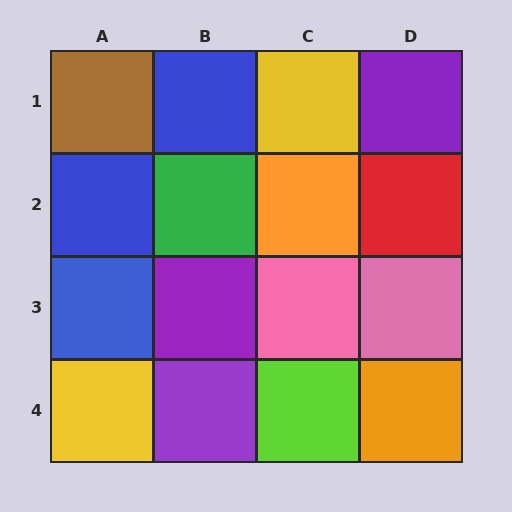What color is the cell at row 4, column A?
Yellow.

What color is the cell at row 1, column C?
Yellow.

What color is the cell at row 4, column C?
Lime.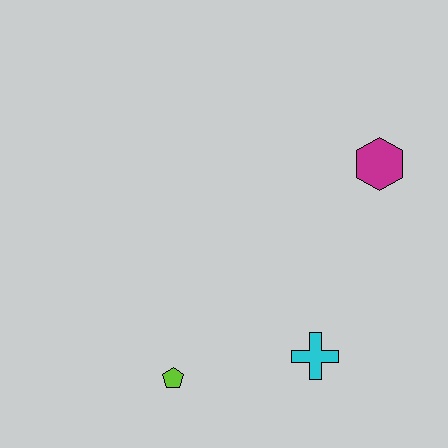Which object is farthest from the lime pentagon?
The magenta hexagon is farthest from the lime pentagon.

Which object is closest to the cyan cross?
The lime pentagon is closest to the cyan cross.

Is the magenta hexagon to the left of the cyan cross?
No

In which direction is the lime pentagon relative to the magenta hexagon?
The lime pentagon is below the magenta hexagon.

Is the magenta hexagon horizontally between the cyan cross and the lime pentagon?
No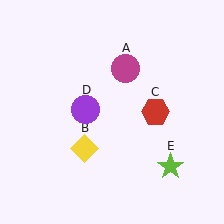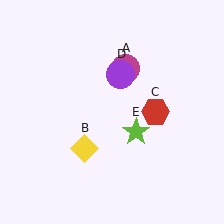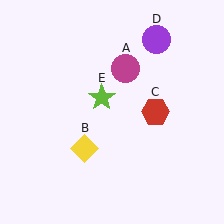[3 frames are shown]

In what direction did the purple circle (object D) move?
The purple circle (object D) moved up and to the right.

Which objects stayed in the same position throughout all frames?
Magenta circle (object A) and yellow diamond (object B) and red hexagon (object C) remained stationary.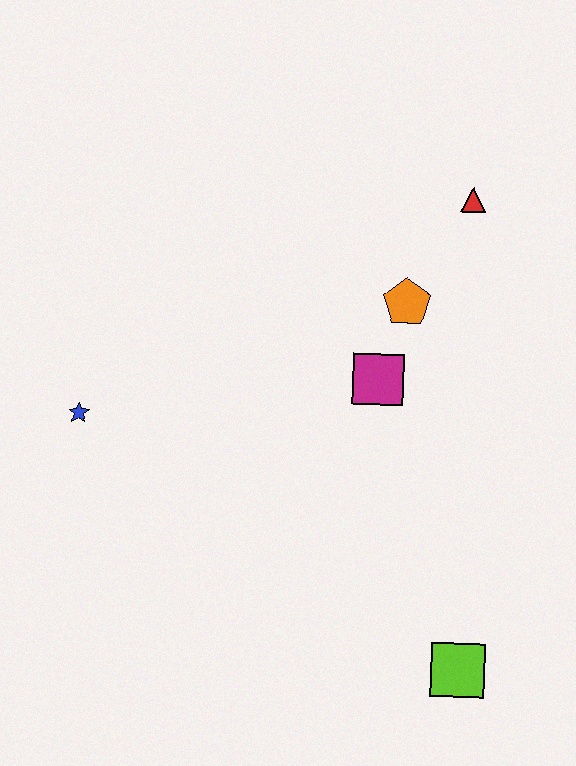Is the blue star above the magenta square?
No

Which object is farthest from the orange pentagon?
The lime square is farthest from the orange pentagon.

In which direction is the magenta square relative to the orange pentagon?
The magenta square is below the orange pentagon.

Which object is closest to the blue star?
The magenta square is closest to the blue star.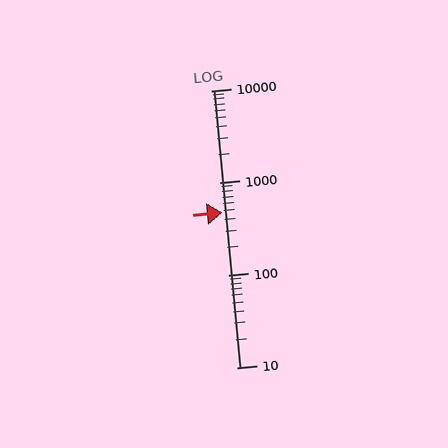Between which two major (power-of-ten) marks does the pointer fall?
The pointer is between 100 and 1000.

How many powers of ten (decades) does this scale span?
The scale spans 3 decades, from 10 to 10000.